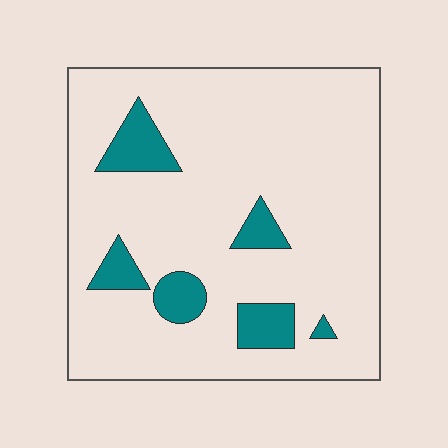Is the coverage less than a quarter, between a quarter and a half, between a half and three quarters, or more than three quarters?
Less than a quarter.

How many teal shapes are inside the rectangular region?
6.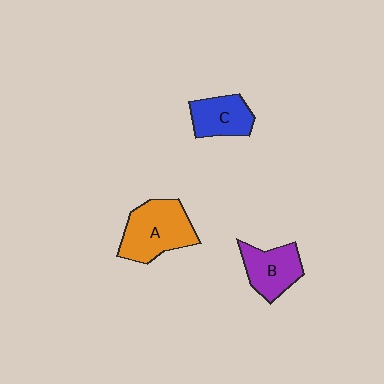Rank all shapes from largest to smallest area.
From largest to smallest: A (orange), B (purple), C (blue).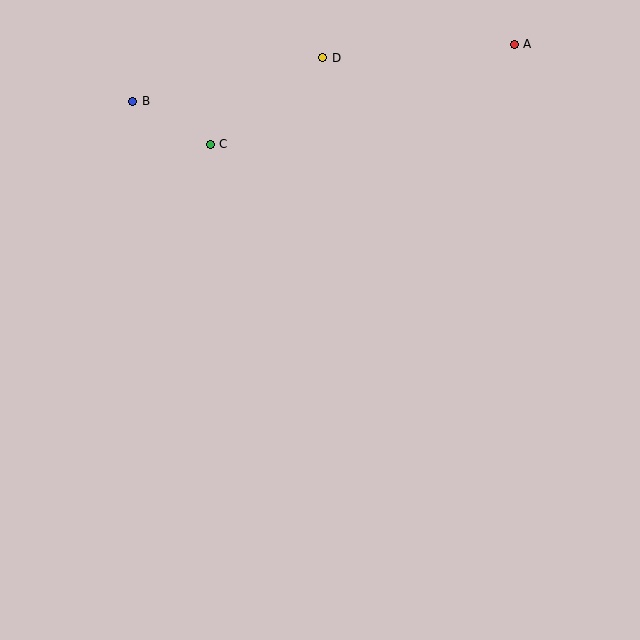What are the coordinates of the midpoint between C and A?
The midpoint between C and A is at (362, 94).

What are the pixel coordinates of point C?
Point C is at (210, 144).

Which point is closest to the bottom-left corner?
Point C is closest to the bottom-left corner.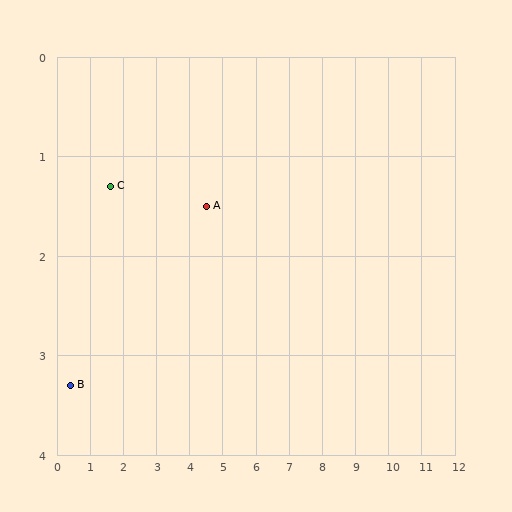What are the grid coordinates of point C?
Point C is at approximately (1.6, 1.3).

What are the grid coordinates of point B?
Point B is at approximately (0.4, 3.3).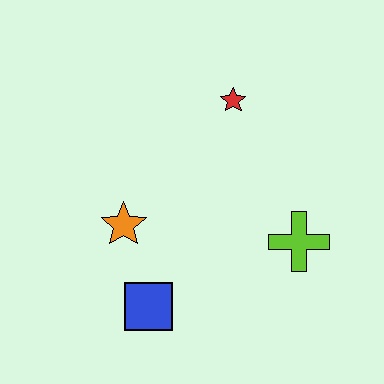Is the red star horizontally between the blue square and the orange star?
No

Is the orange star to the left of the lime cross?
Yes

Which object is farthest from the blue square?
The red star is farthest from the blue square.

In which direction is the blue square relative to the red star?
The blue square is below the red star.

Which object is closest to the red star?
The lime cross is closest to the red star.